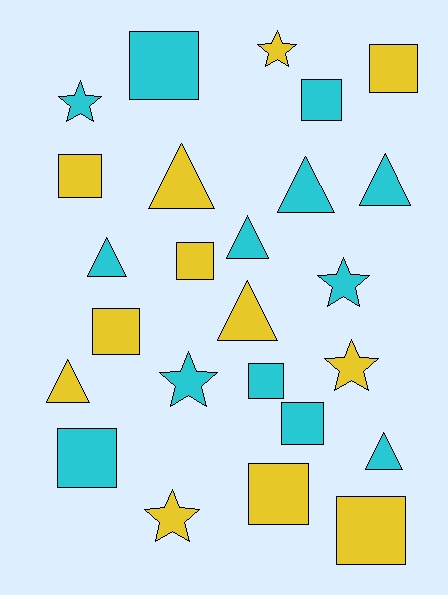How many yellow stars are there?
There are 3 yellow stars.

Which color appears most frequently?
Cyan, with 13 objects.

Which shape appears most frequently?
Square, with 11 objects.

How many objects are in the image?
There are 25 objects.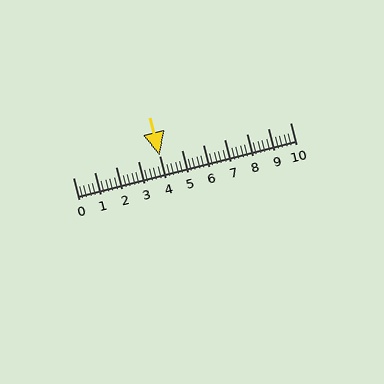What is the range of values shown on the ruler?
The ruler shows values from 0 to 10.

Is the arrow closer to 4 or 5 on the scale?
The arrow is closer to 4.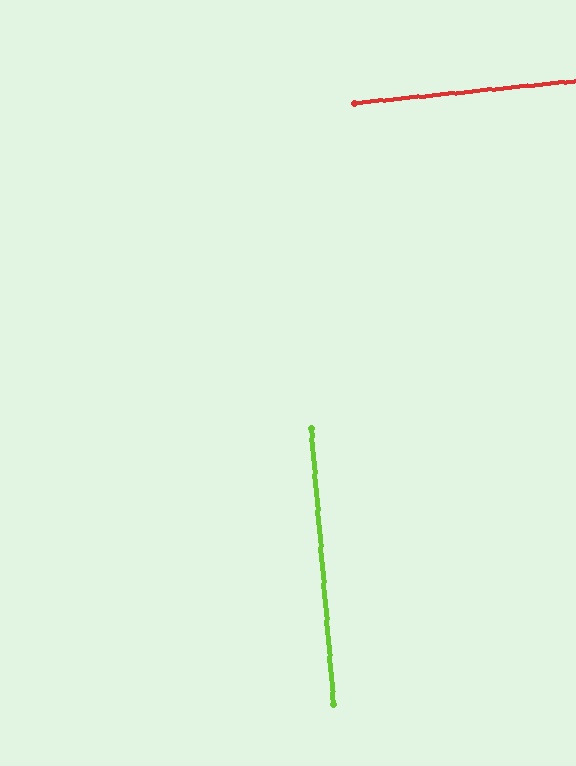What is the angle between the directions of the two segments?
Approximately 89 degrees.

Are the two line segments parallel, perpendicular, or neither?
Perpendicular — they meet at approximately 89°.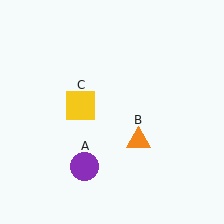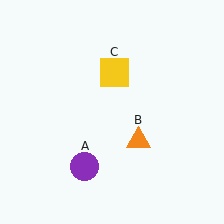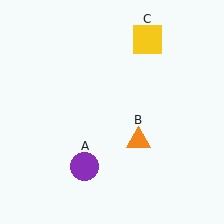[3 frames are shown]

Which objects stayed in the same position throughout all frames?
Purple circle (object A) and orange triangle (object B) remained stationary.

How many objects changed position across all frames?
1 object changed position: yellow square (object C).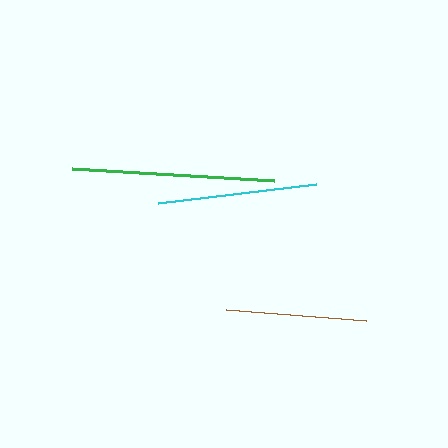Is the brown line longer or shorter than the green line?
The green line is longer than the brown line.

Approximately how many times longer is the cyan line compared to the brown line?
The cyan line is approximately 1.1 times the length of the brown line.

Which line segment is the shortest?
The brown line is the shortest at approximately 140 pixels.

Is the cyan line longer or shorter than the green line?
The green line is longer than the cyan line.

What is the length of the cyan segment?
The cyan segment is approximately 159 pixels long.